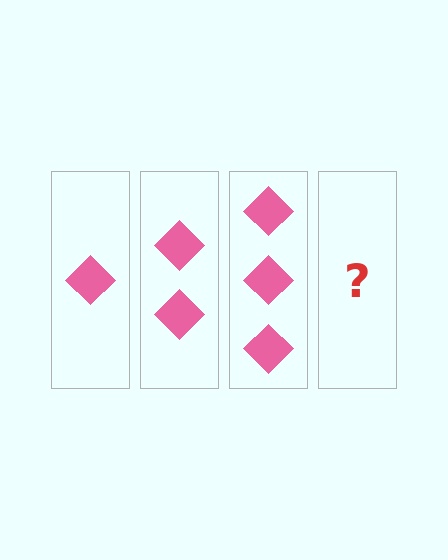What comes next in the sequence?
The next element should be 4 diamonds.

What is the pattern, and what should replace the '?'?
The pattern is that each step adds one more diamond. The '?' should be 4 diamonds.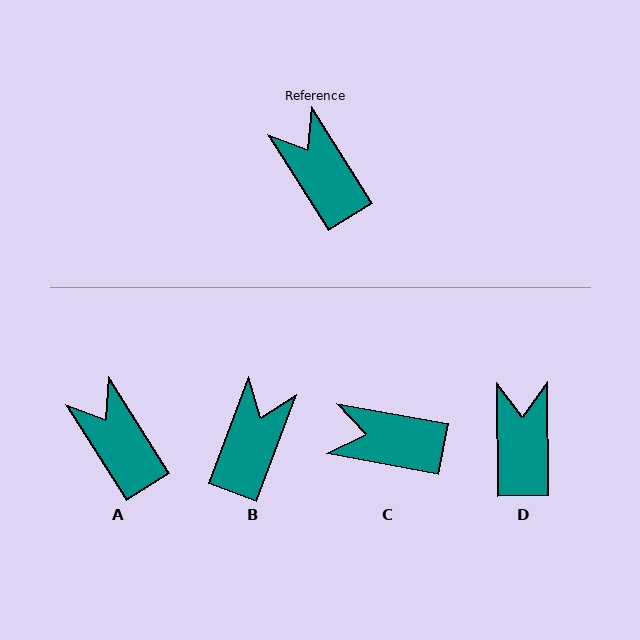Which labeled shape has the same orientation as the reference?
A.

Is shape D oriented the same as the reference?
No, it is off by about 32 degrees.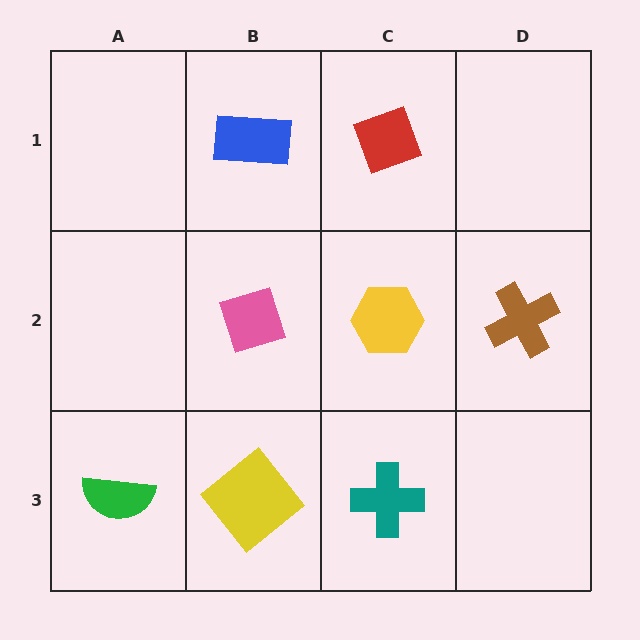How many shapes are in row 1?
2 shapes.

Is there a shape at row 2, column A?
No, that cell is empty.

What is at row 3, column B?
A yellow diamond.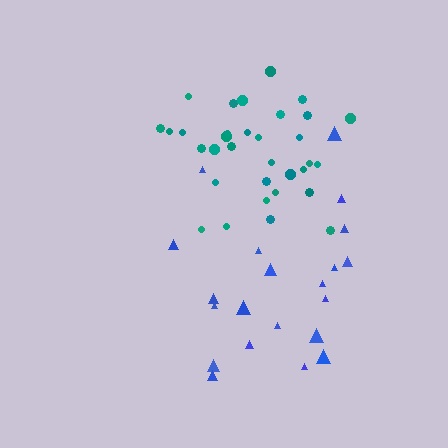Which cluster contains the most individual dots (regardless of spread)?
Teal (33).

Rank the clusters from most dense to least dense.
teal, blue.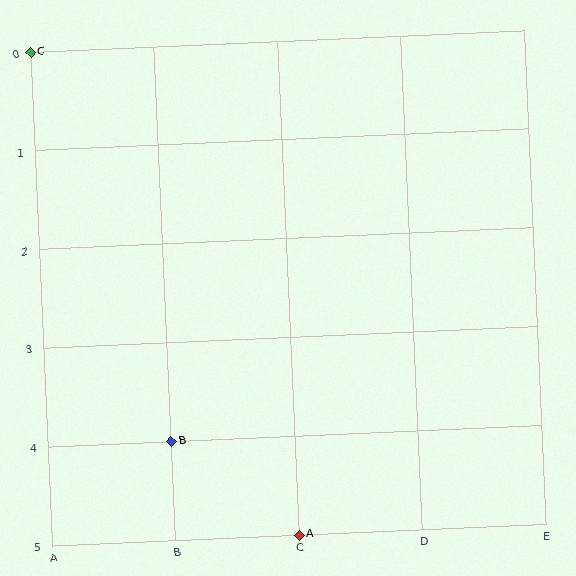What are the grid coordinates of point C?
Point C is at grid coordinates (A, 0).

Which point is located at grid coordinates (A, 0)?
Point C is at (A, 0).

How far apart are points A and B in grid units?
Points A and B are 1 column and 1 row apart (about 1.4 grid units diagonally).